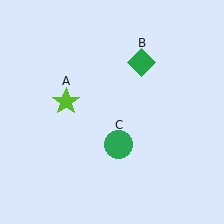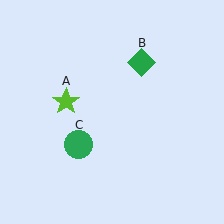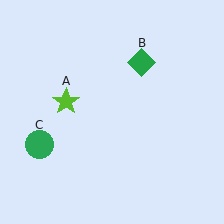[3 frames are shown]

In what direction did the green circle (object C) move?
The green circle (object C) moved left.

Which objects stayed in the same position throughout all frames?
Lime star (object A) and green diamond (object B) remained stationary.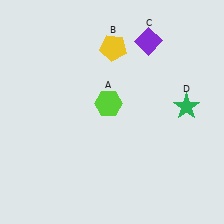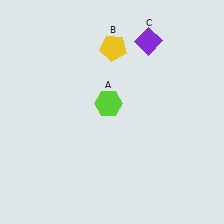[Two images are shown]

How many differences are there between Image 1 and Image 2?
There is 1 difference between the two images.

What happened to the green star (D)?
The green star (D) was removed in Image 2. It was in the top-right area of Image 1.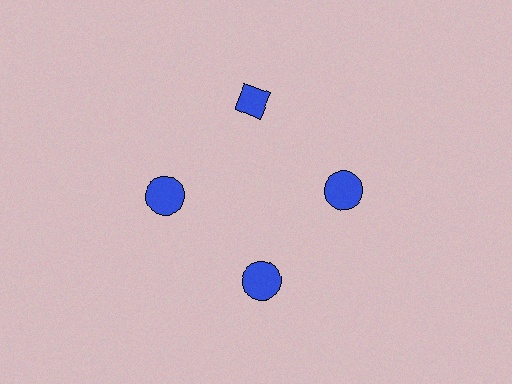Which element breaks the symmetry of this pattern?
The blue diamond at roughly the 12 o'clock position breaks the symmetry. All other shapes are blue circles.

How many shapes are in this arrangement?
There are 4 shapes arranged in a ring pattern.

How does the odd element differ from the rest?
It has a different shape: diamond instead of circle.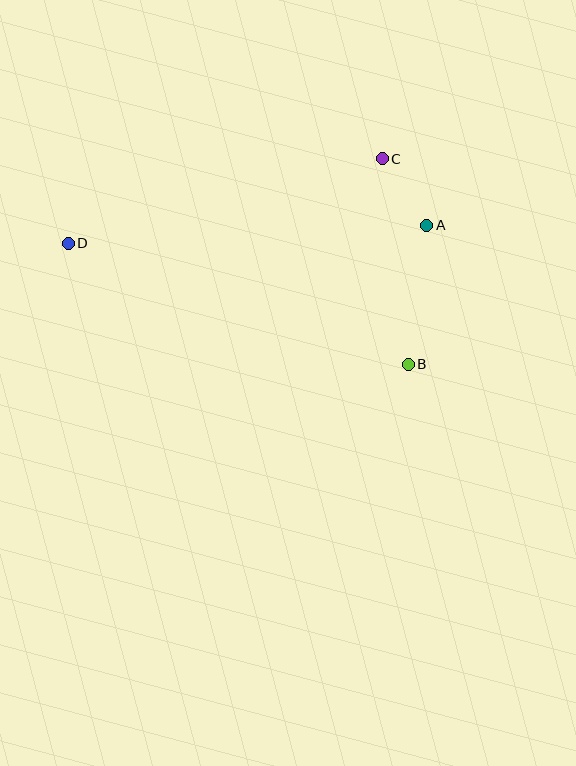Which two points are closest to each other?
Points A and C are closest to each other.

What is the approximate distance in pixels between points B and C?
The distance between B and C is approximately 207 pixels.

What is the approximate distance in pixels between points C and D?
The distance between C and D is approximately 325 pixels.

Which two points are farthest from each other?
Points B and D are farthest from each other.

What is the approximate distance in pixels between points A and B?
The distance between A and B is approximately 140 pixels.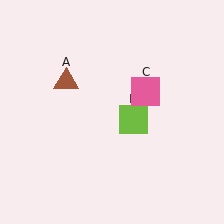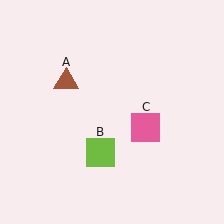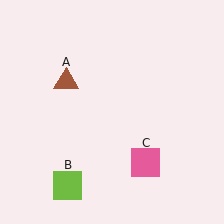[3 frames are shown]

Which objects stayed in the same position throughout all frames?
Brown triangle (object A) remained stationary.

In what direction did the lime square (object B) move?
The lime square (object B) moved down and to the left.